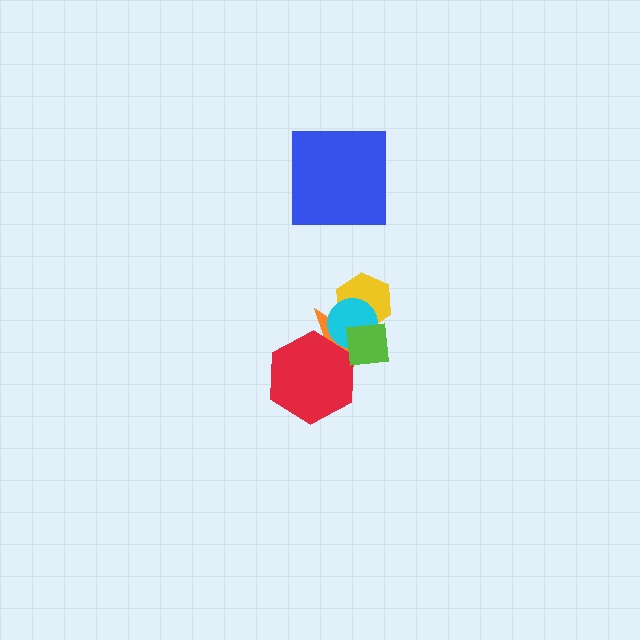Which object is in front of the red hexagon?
The lime square is in front of the red hexagon.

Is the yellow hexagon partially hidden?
Yes, it is partially covered by another shape.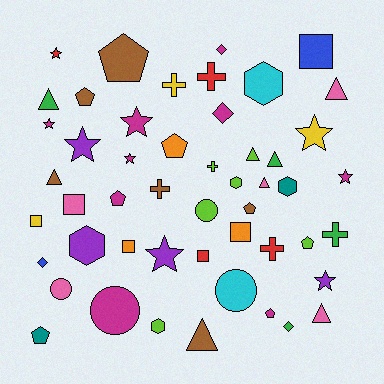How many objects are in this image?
There are 50 objects.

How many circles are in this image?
There are 4 circles.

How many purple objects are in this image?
There are 4 purple objects.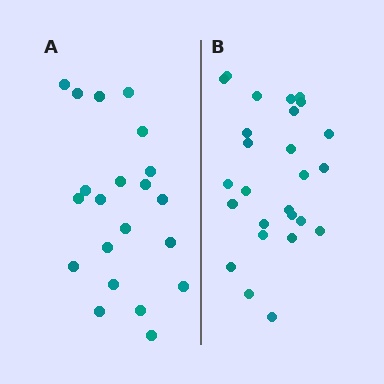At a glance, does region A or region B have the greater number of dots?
Region B (the right region) has more dots.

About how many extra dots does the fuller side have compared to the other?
Region B has about 5 more dots than region A.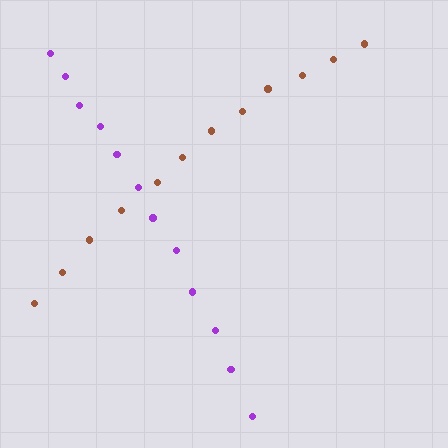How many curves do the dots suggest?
There are 2 distinct paths.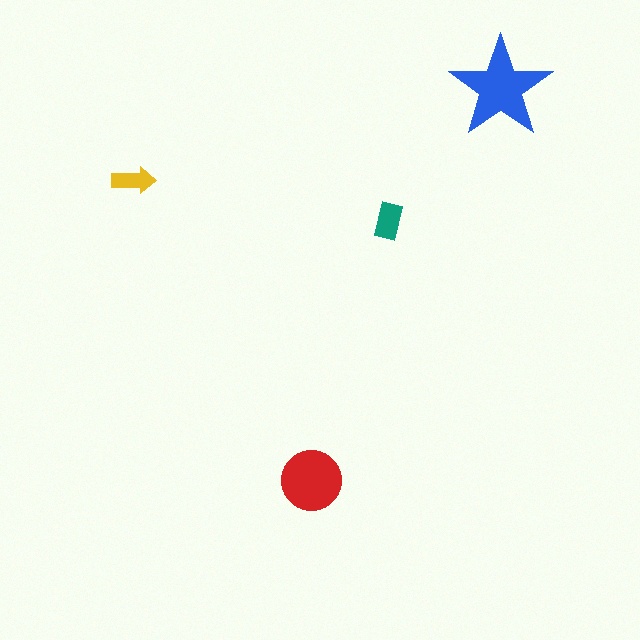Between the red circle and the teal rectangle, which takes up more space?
The red circle.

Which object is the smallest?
The yellow arrow.